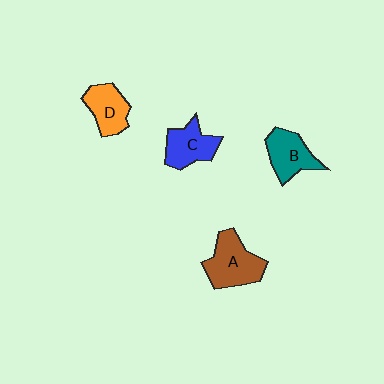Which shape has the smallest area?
Shape D (orange).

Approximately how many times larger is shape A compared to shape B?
Approximately 1.2 times.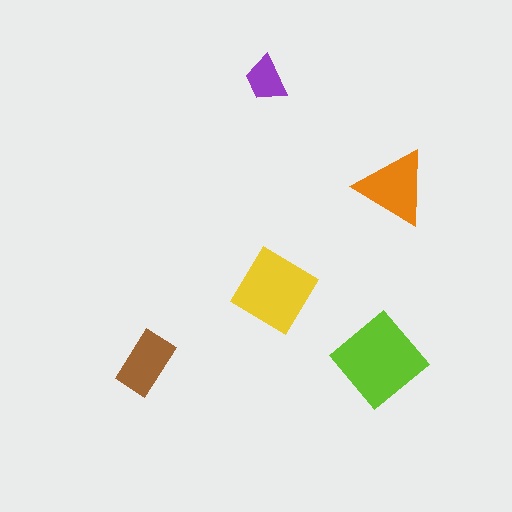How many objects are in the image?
There are 5 objects in the image.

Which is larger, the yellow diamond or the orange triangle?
The yellow diamond.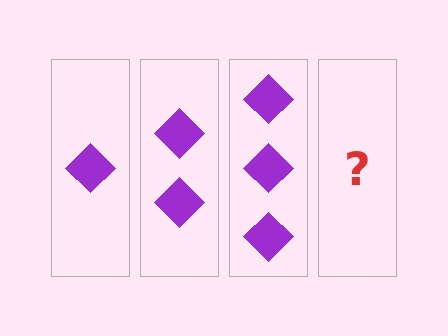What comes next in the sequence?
The next element should be 4 diamonds.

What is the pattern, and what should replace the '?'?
The pattern is that each step adds one more diamond. The '?' should be 4 diamonds.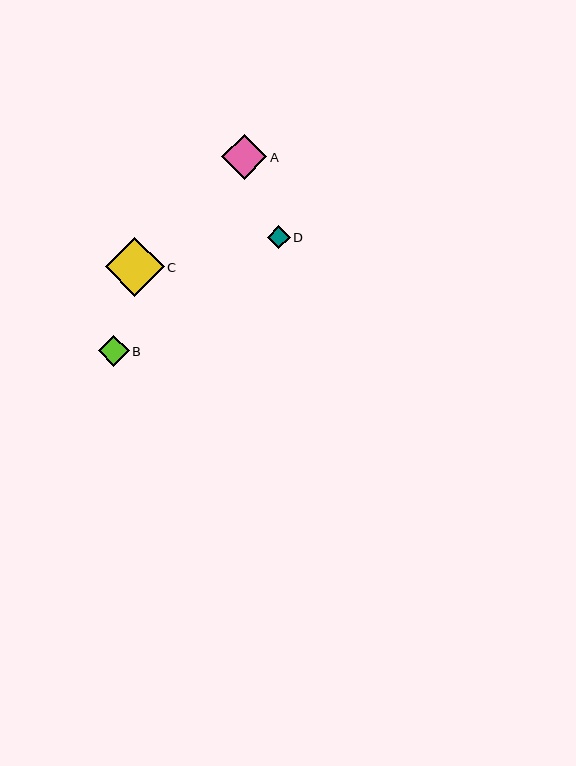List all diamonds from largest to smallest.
From largest to smallest: C, A, B, D.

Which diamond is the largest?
Diamond C is the largest with a size of approximately 59 pixels.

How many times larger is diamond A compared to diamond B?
Diamond A is approximately 1.5 times the size of diamond B.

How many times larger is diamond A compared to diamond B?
Diamond A is approximately 1.5 times the size of diamond B.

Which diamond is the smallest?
Diamond D is the smallest with a size of approximately 23 pixels.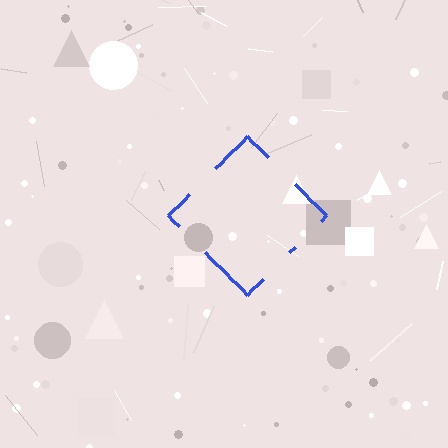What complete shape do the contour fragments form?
The contour fragments form a diamond.